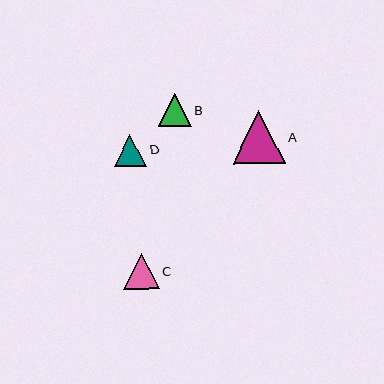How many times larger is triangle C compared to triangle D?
Triangle C is approximately 1.1 times the size of triangle D.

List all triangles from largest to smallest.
From largest to smallest: A, C, B, D.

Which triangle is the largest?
Triangle A is the largest with a size of approximately 52 pixels.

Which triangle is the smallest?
Triangle D is the smallest with a size of approximately 32 pixels.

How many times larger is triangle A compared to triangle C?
Triangle A is approximately 1.5 times the size of triangle C.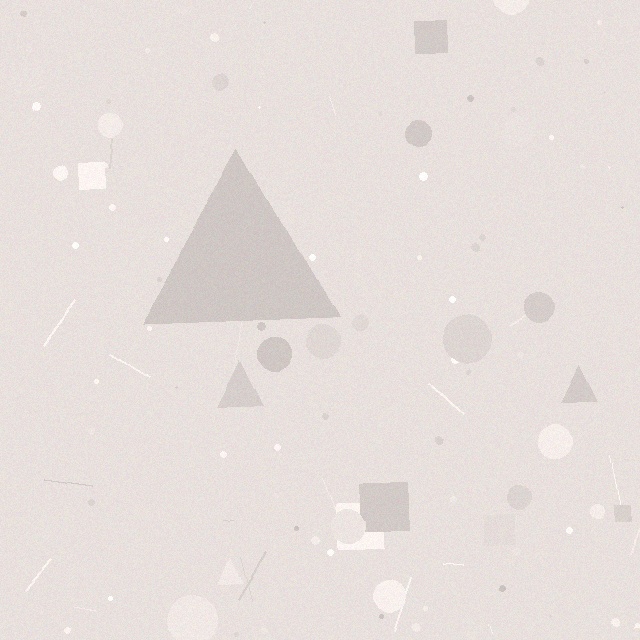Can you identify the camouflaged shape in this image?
The camouflaged shape is a triangle.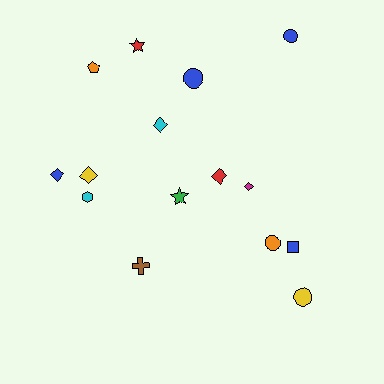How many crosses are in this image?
There is 1 cross.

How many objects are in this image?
There are 15 objects.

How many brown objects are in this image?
There is 1 brown object.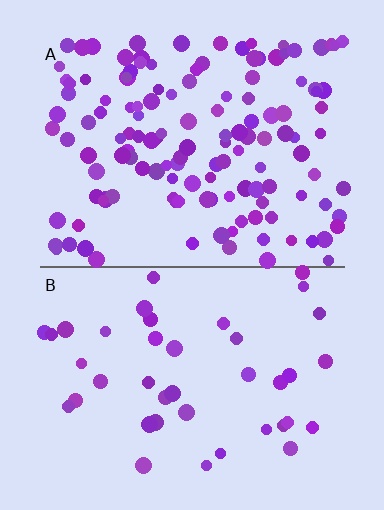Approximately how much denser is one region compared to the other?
Approximately 3.3× — region A over region B.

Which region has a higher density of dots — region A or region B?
A (the top).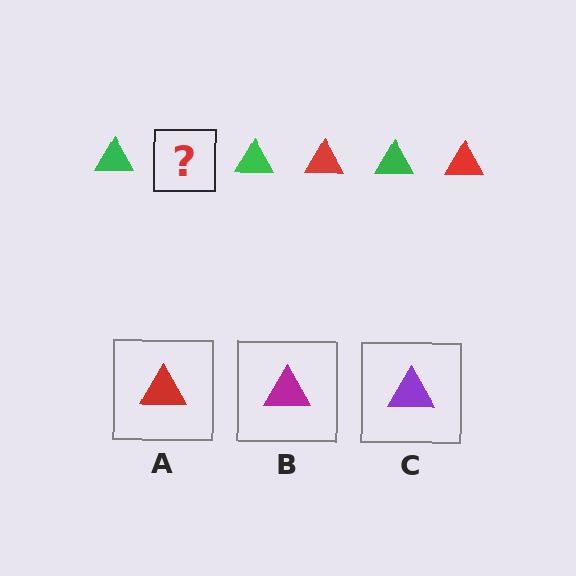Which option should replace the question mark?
Option A.